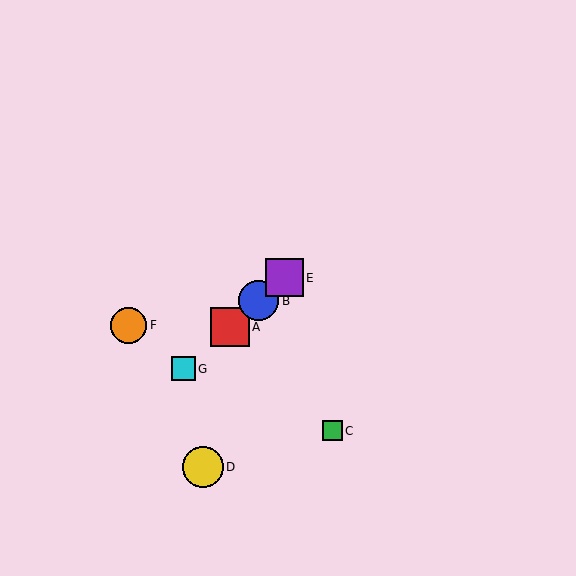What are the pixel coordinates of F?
Object F is at (129, 325).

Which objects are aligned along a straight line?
Objects A, B, E, G are aligned along a straight line.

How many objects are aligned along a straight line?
4 objects (A, B, E, G) are aligned along a straight line.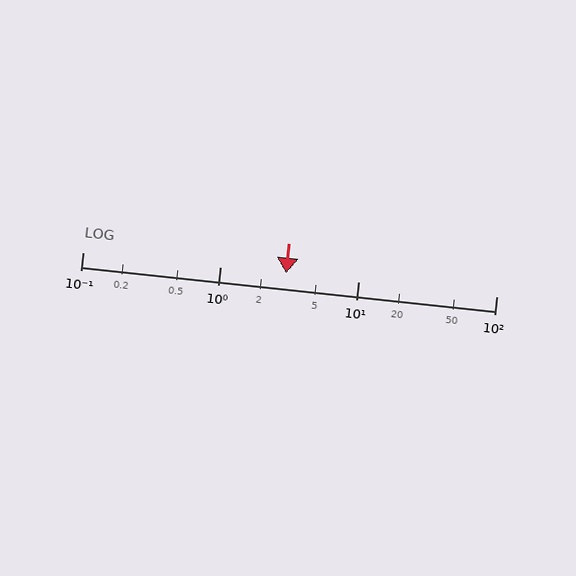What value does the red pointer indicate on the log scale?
The pointer indicates approximately 3.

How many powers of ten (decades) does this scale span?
The scale spans 3 decades, from 0.1 to 100.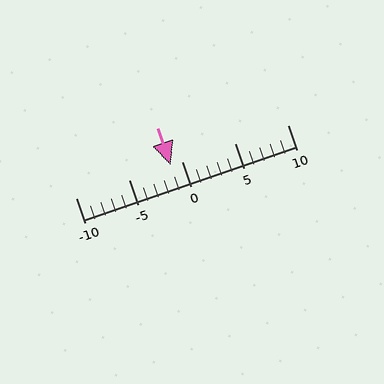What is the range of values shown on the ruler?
The ruler shows values from -10 to 10.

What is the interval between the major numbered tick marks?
The major tick marks are spaced 5 units apart.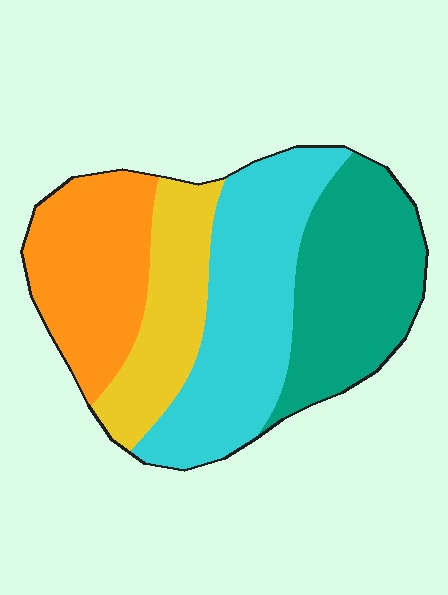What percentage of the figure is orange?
Orange covers about 25% of the figure.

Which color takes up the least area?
Yellow, at roughly 20%.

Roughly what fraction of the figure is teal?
Teal takes up about one quarter (1/4) of the figure.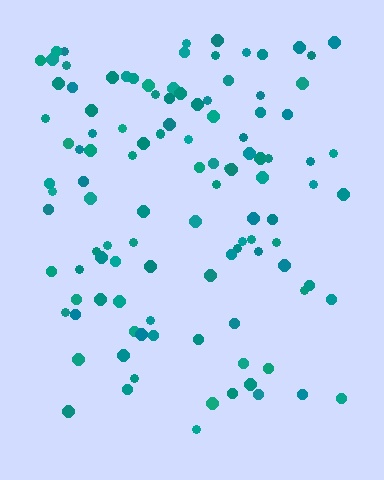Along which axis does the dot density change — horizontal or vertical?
Vertical.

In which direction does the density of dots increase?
From bottom to top, with the top side densest.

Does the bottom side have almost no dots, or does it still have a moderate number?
Still a moderate number, just noticeably fewer than the top.